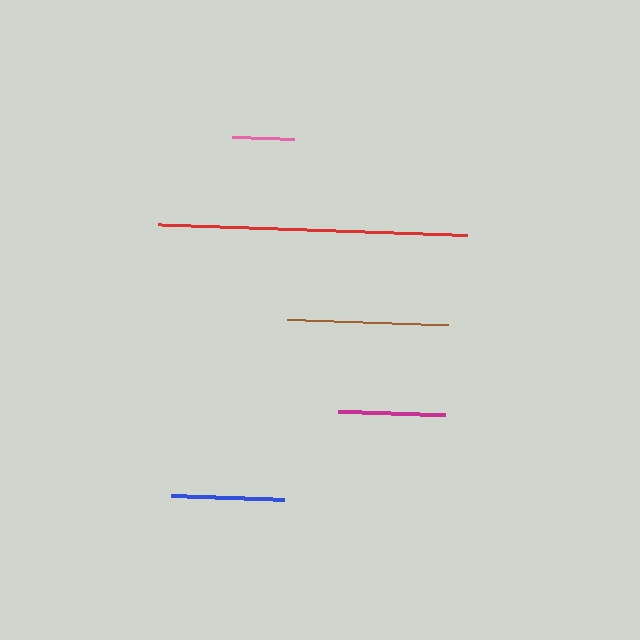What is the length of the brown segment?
The brown segment is approximately 161 pixels long.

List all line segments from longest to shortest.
From longest to shortest: red, brown, blue, magenta, pink.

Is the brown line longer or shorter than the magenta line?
The brown line is longer than the magenta line.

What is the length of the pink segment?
The pink segment is approximately 63 pixels long.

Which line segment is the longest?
The red line is the longest at approximately 309 pixels.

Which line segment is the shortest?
The pink line is the shortest at approximately 63 pixels.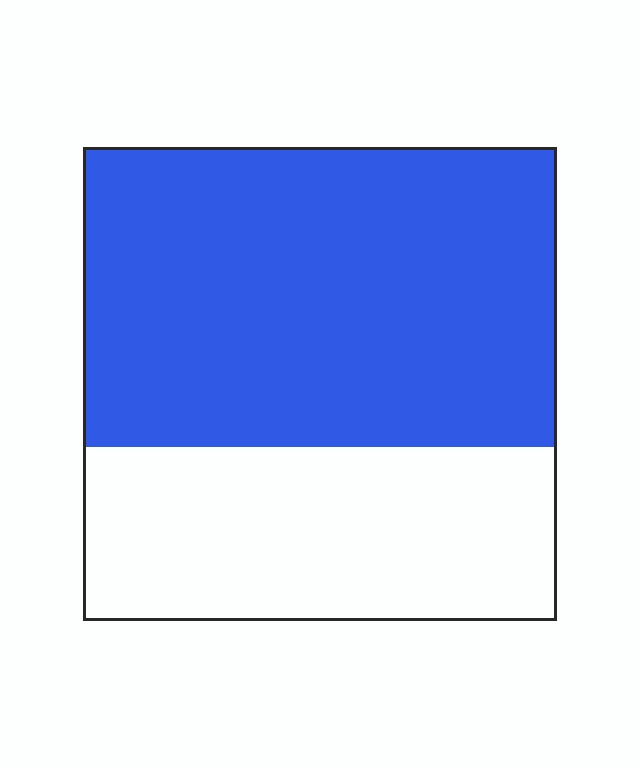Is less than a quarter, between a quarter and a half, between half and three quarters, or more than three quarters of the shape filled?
Between half and three quarters.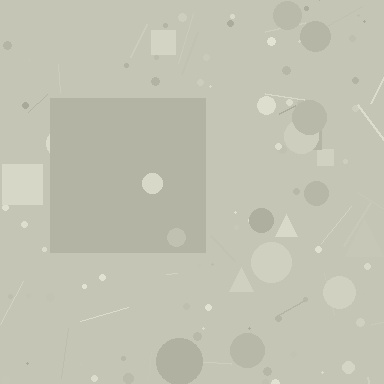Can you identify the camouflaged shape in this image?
The camouflaged shape is a square.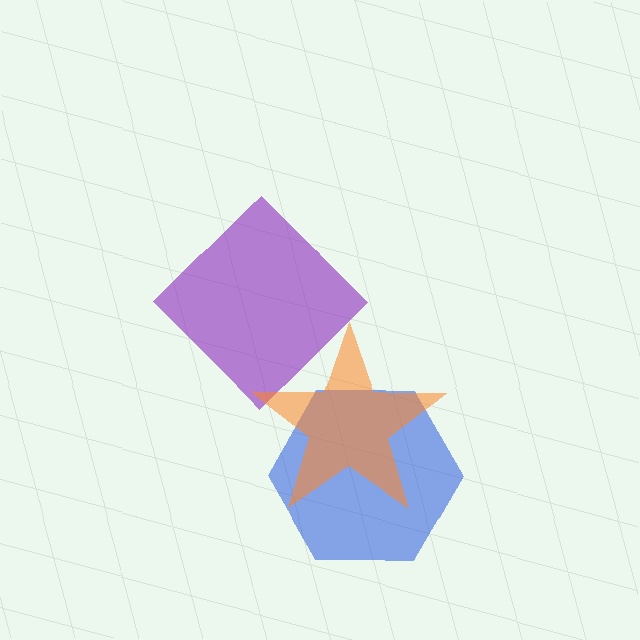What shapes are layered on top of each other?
The layered shapes are: a purple diamond, a blue hexagon, an orange star.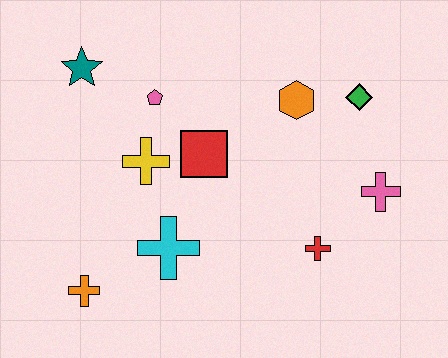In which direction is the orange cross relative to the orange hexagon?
The orange cross is to the left of the orange hexagon.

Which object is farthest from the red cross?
The teal star is farthest from the red cross.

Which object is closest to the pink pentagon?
The yellow cross is closest to the pink pentagon.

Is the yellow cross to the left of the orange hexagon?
Yes